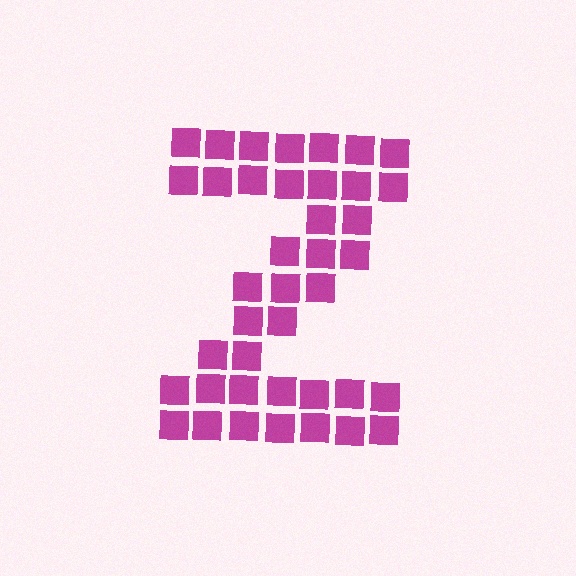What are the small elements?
The small elements are squares.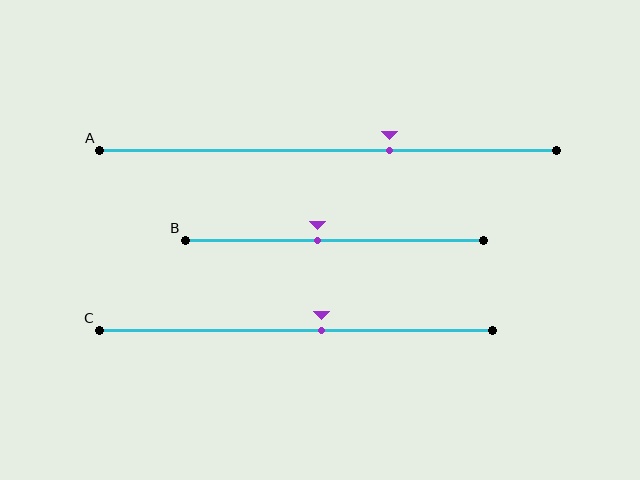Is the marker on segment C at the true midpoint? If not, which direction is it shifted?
No, the marker on segment C is shifted to the right by about 6% of the segment length.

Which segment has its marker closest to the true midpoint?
Segment B has its marker closest to the true midpoint.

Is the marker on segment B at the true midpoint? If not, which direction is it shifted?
No, the marker on segment B is shifted to the left by about 6% of the segment length.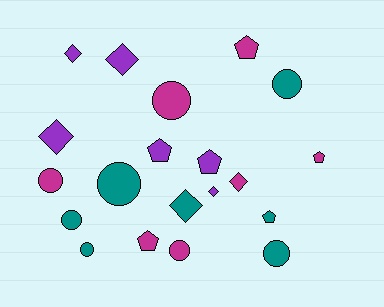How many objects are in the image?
There are 20 objects.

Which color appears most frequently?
Teal, with 7 objects.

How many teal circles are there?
There are 5 teal circles.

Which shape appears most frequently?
Circle, with 8 objects.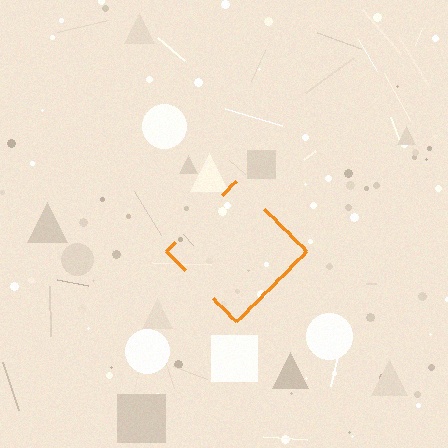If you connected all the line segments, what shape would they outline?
They would outline a diamond.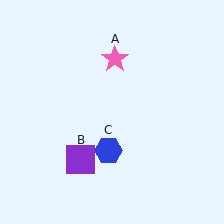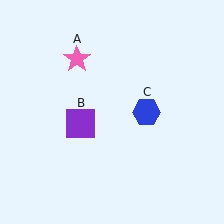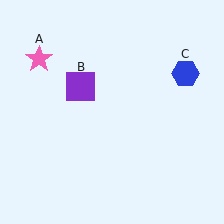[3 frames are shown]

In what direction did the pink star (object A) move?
The pink star (object A) moved left.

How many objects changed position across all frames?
3 objects changed position: pink star (object A), purple square (object B), blue hexagon (object C).